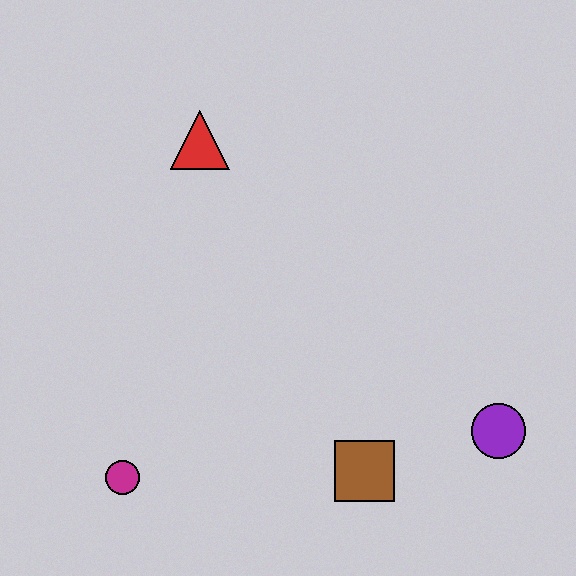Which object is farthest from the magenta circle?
The purple circle is farthest from the magenta circle.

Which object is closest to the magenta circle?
The brown square is closest to the magenta circle.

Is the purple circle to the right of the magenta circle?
Yes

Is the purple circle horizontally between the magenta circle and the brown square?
No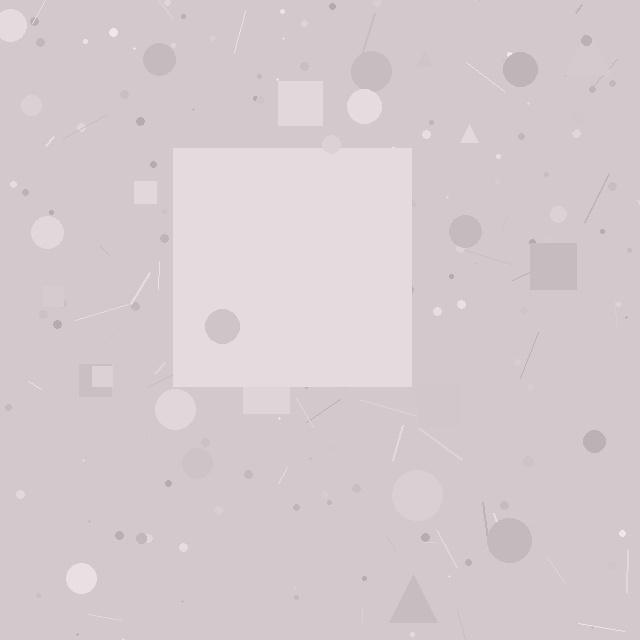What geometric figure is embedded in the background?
A square is embedded in the background.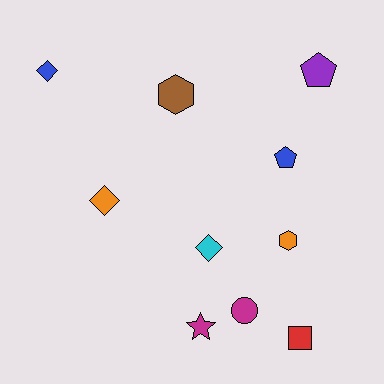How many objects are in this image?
There are 10 objects.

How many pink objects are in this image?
There are no pink objects.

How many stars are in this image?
There is 1 star.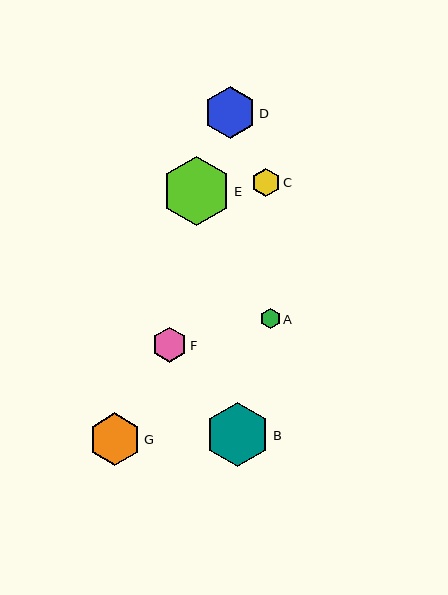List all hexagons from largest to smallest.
From largest to smallest: E, B, G, D, F, C, A.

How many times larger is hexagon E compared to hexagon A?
Hexagon E is approximately 3.3 times the size of hexagon A.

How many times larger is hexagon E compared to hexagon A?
Hexagon E is approximately 3.3 times the size of hexagon A.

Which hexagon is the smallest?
Hexagon A is the smallest with a size of approximately 21 pixels.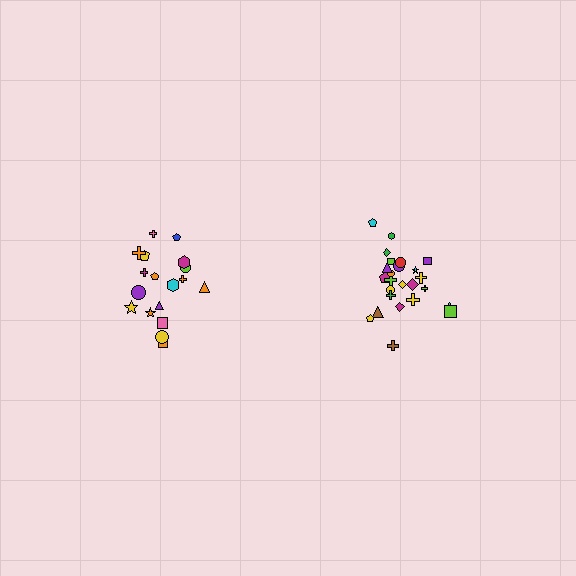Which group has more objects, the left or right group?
The right group.